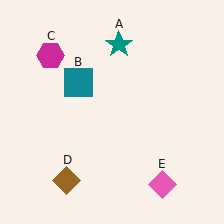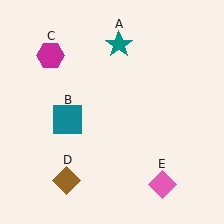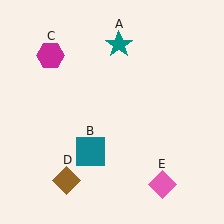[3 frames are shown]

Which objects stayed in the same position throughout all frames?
Teal star (object A) and magenta hexagon (object C) and brown diamond (object D) and pink diamond (object E) remained stationary.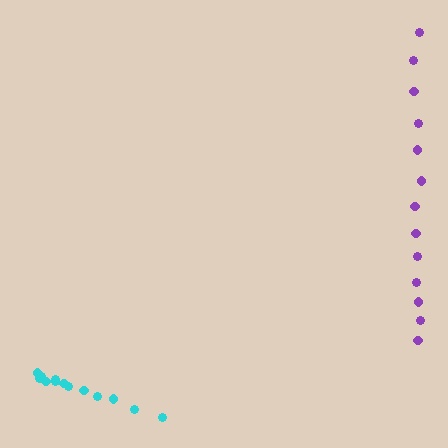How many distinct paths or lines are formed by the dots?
There are 2 distinct paths.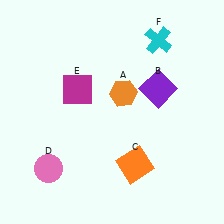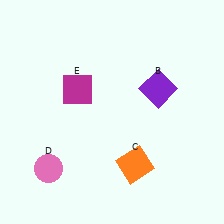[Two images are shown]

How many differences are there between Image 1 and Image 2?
There are 2 differences between the two images.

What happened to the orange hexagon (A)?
The orange hexagon (A) was removed in Image 2. It was in the top-right area of Image 1.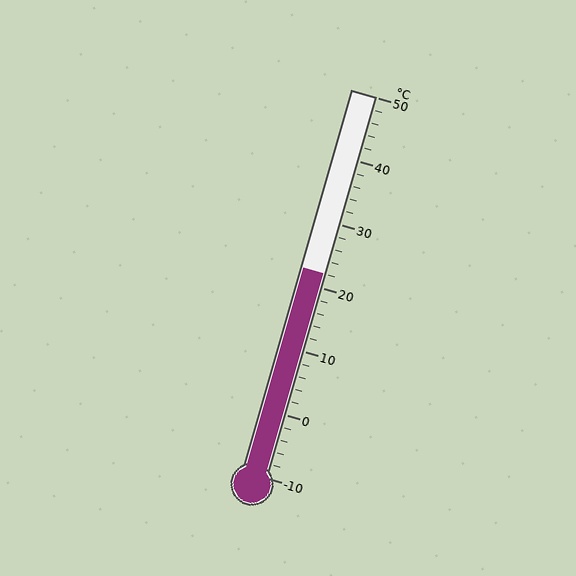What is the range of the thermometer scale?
The thermometer scale ranges from -10°C to 50°C.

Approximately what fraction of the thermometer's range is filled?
The thermometer is filled to approximately 55% of its range.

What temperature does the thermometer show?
The thermometer shows approximately 22°C.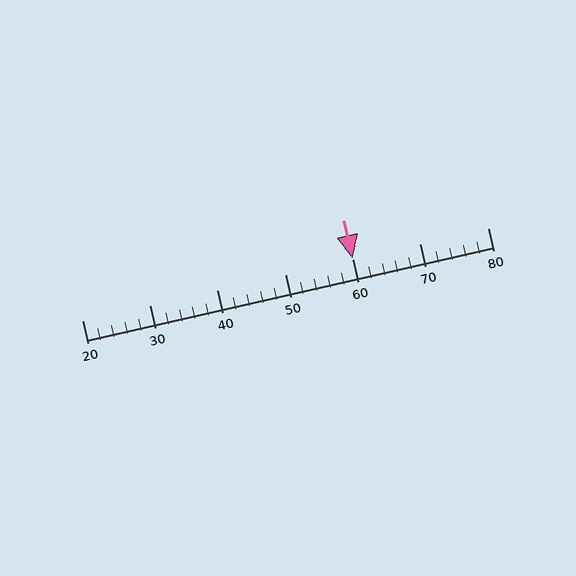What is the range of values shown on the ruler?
The ruler shows values from 20 to 80.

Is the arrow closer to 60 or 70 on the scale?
The arrow is closer to 60.